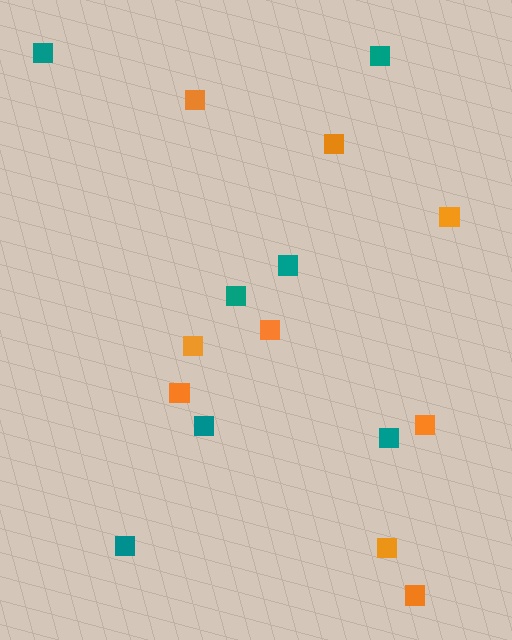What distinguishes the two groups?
There are 2 groups: one group of teal squares (7) and one group of orange squares (9).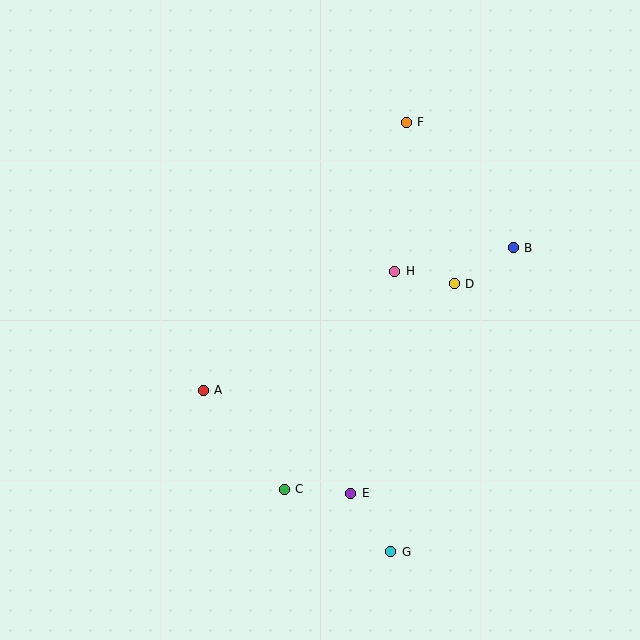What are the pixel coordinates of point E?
Point E is at (351, 493).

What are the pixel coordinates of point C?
Point C is at (284, 489).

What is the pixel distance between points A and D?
The distance between A and D is 272 pixels.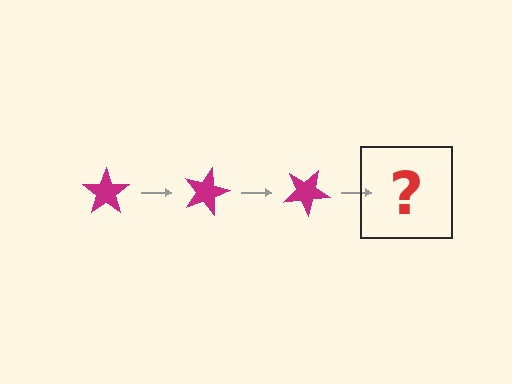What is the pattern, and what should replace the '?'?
The pattern is that the star rotates 15 degrees each step. The '?' should be a magenta star rotated 45 degrees.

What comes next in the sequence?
The next element should be a magenta star rotated 45 degrees.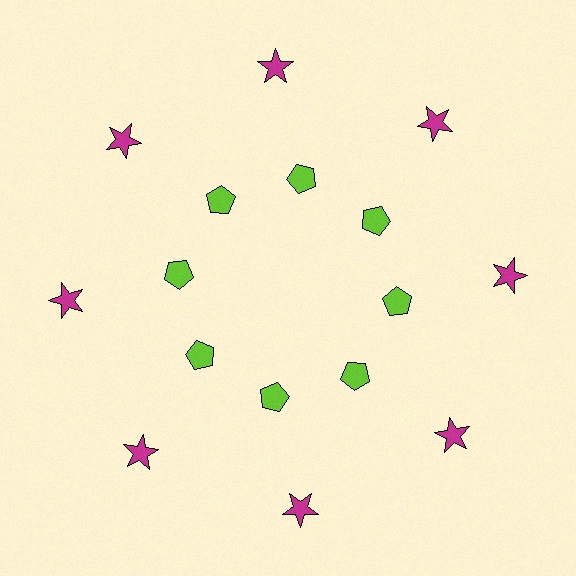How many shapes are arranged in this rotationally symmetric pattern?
There are 16 shapes, arranged in 8 groups of 2.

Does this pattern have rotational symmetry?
Yes, this pattern has 8-fold rotational symmetry. It looks the same after rotating 45 degrees around the center.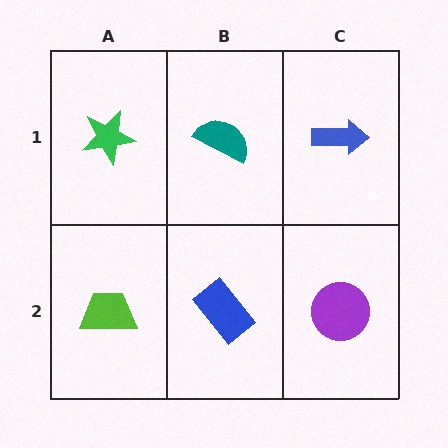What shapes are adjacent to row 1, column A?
A lime trapezoid (row 2, column A), a teal semicircle (row 1, column B).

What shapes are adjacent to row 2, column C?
A blue arrow (row 1, column C), a blue rectangle (row 2, column B).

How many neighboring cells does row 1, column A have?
2.